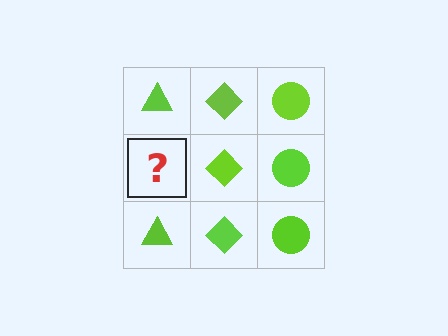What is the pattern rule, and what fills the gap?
The rule is that each column has a consistent shape. The gap should be filled with a lime triangle.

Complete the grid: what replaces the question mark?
The question mark should be replaced with a lime triangle.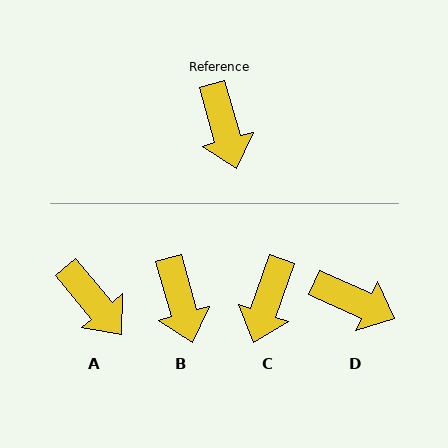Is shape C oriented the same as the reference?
No, it is off by about 35 degrees.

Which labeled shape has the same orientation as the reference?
B.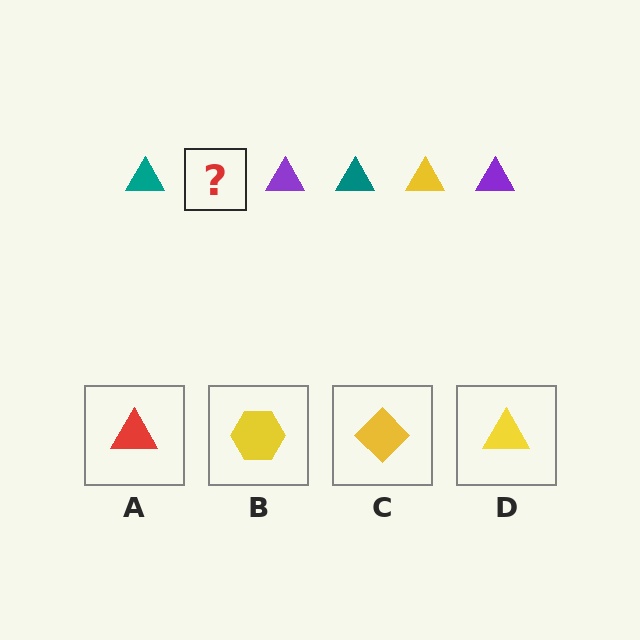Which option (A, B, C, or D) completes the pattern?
D.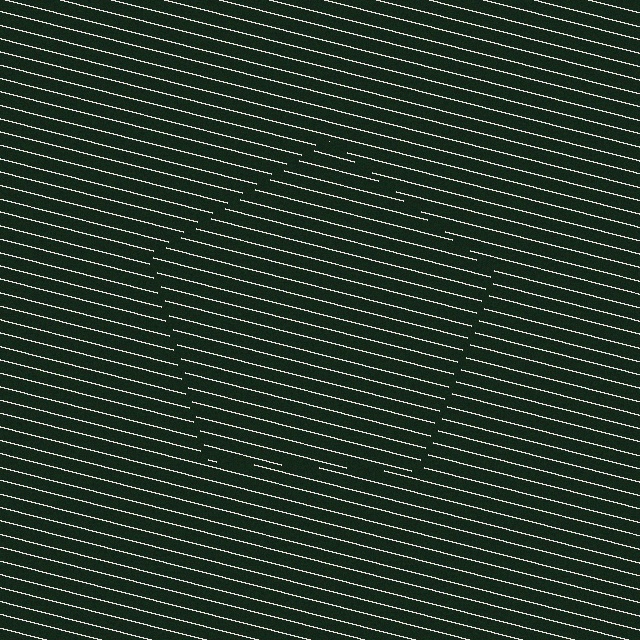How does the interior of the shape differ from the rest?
The interior of the shape contains the same grating, shifted by half a period — the contour is defined by the phase discontinuity where line-ends from the inner and outer gratings abut.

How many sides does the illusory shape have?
5 sides — the line-ends trace a pentagon.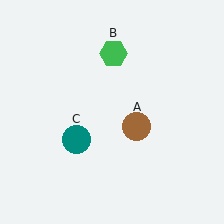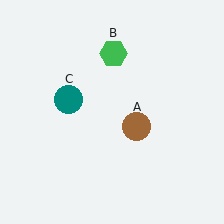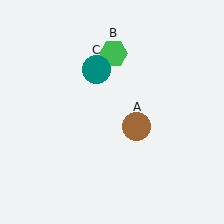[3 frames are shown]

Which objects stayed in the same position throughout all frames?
Brown circle (object A) and green hexagon (object B) remained stationary.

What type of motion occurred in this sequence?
The teal circle (object C) rotated clockwise around the center of the scene.